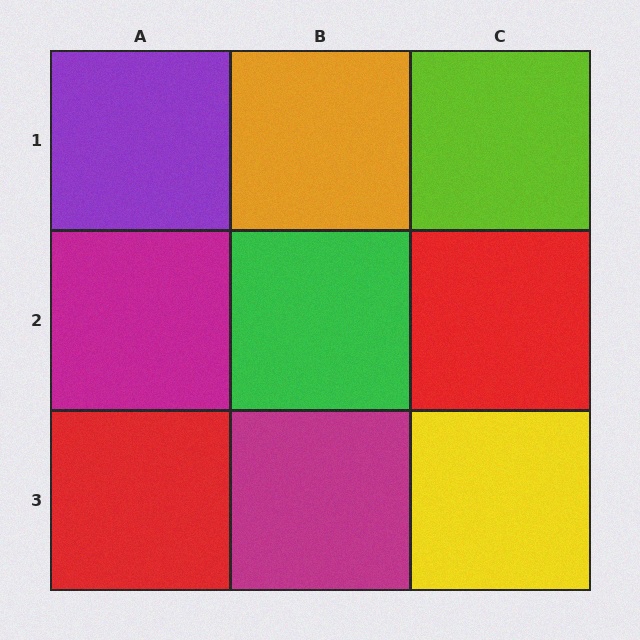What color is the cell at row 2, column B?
Green.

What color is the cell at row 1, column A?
Purple.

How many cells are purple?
1 cell is purple.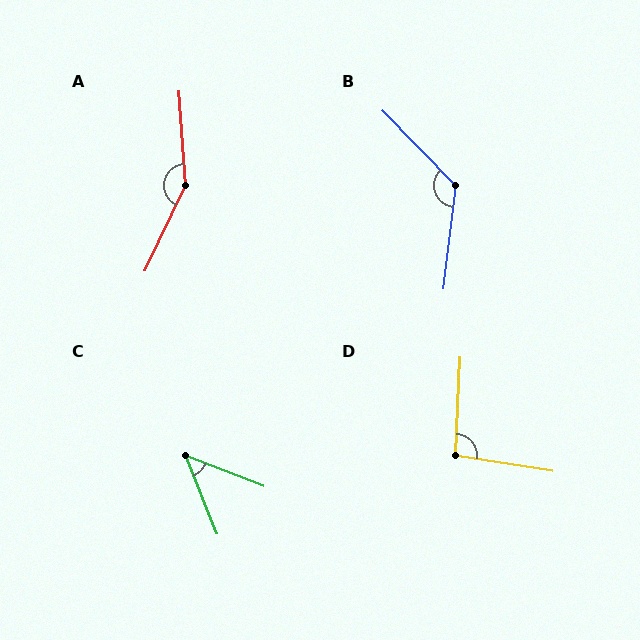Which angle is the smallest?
C, at approximately 47 degrees.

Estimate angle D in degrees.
Approximately 96 degrees.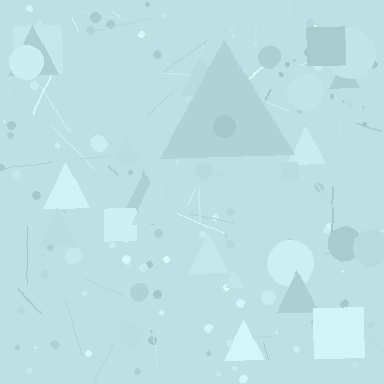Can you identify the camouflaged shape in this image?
The camouflaged shape is a triangle.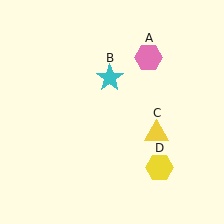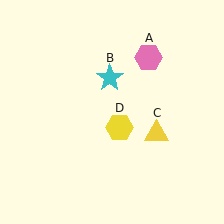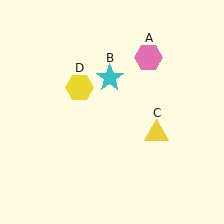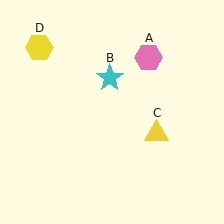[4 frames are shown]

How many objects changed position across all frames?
1 object changed position: yellow hexagon (object D).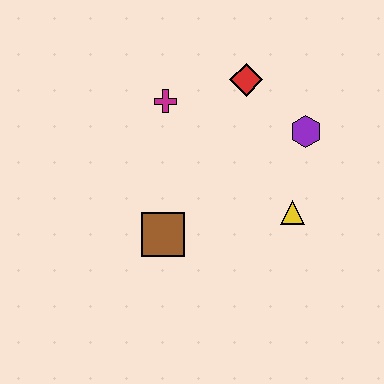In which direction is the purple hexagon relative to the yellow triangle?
The purple hexagon is above the yellow triangle.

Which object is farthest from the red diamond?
The brown square is farthest from the red diamond.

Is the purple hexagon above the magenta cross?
No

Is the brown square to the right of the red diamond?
No